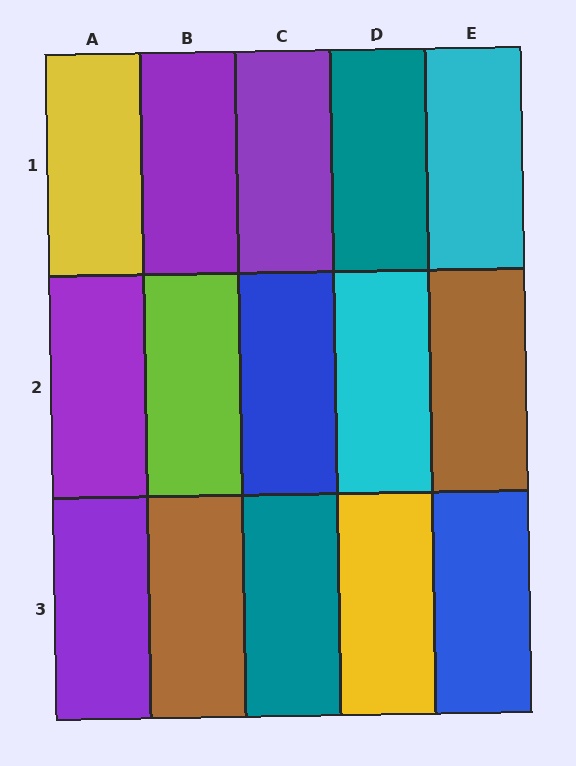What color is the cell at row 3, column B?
Brown.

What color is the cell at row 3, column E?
Blue.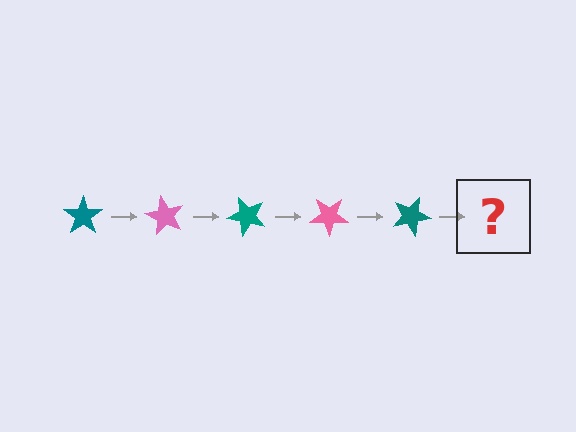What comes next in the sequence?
The next element should be a pink star, rotated 300 degrees from the start.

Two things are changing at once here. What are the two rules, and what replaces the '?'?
The two rules are that it rotates 60 degrees each step and the color cycles through teal and pink. The '?' should be a pink star, rotated 300 degrees from the start.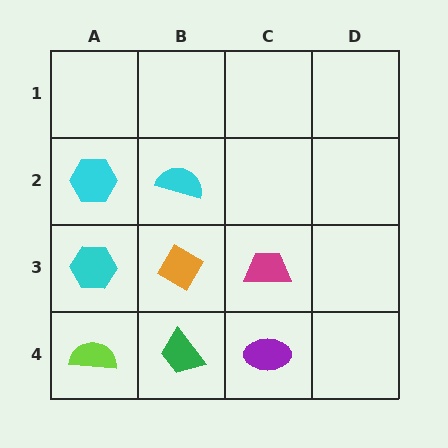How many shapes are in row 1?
0 shapes.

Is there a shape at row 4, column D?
No, that cell is empty.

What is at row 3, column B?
An orange diamond.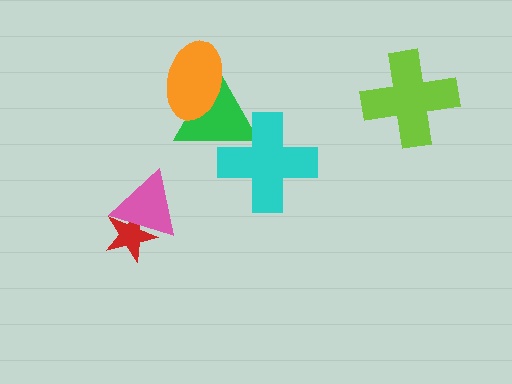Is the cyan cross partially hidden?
No, no other shape covers it.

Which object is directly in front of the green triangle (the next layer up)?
The orange ellipse is directly in front of the green triangle.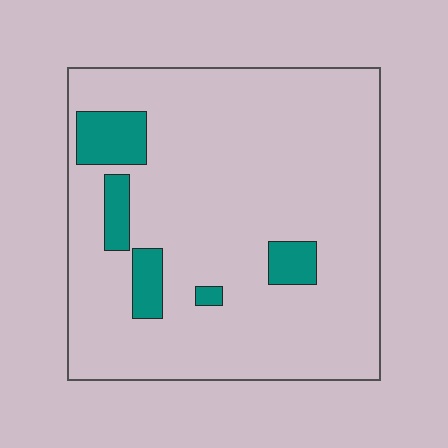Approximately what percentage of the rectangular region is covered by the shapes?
Approximately 10%.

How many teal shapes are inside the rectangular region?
5.